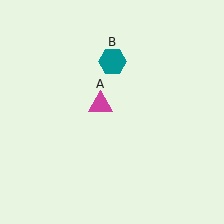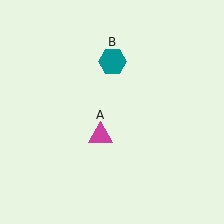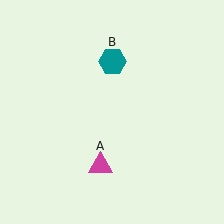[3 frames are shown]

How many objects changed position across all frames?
1 object changed position: magenta triangle (object A).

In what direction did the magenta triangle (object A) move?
The magenta triangle (object A) moved down.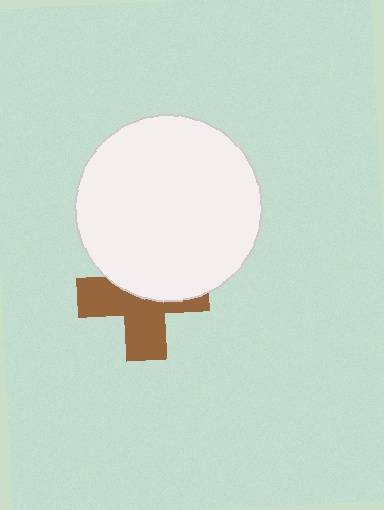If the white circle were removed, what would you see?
You would see the complete brown cross.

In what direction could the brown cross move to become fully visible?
The brown cross could move down. That would shift it out from behind the white circle entirely.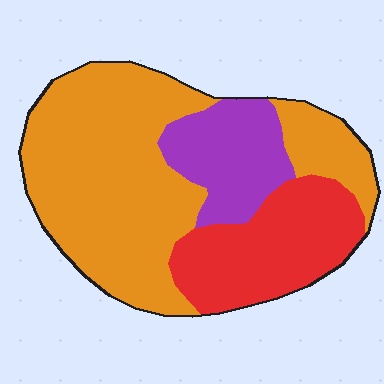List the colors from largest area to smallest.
From largest to smallest: orange, red, purple.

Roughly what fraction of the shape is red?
Red takes up between a sixth and a third of the shape.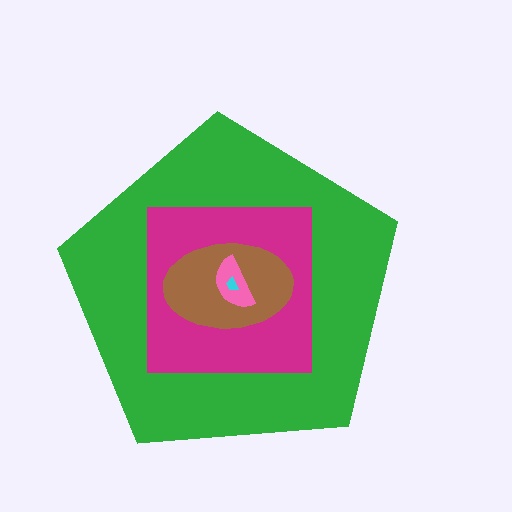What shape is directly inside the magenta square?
The brown ellipse.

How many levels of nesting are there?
5.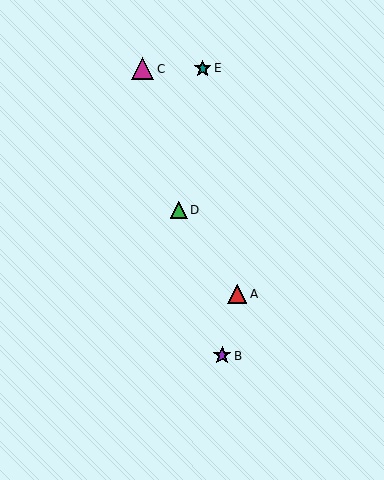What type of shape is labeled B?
Shape B is a purple star.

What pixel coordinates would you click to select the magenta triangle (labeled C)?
Click at (143, 69) to select the magenta triangle C.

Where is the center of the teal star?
The center of the teal star is at (203, 68).